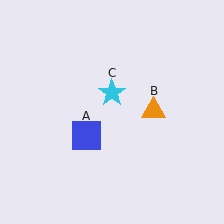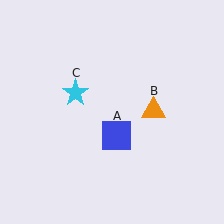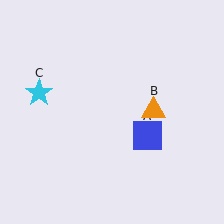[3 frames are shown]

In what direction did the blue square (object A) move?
The blue square (object A) moved right.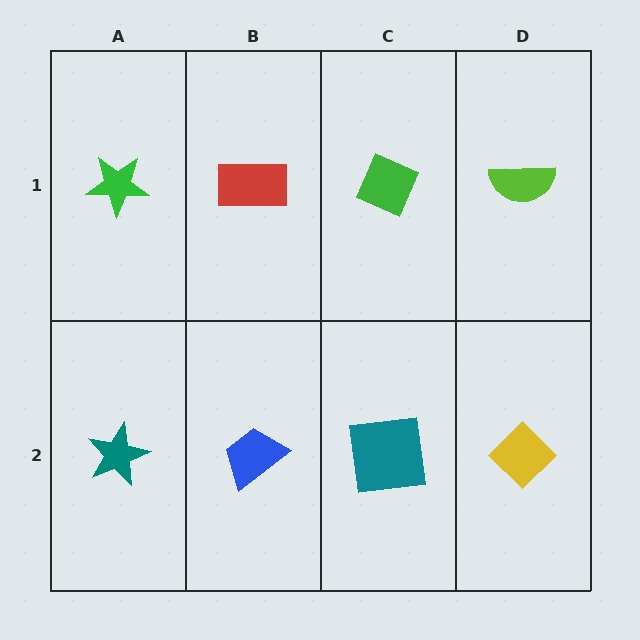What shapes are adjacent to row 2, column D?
A lime semicircle (row 1, column D), a teal square (row 2, column C).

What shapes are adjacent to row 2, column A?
A green star (row 1, column A), a blue trapezoid (row 2, column B).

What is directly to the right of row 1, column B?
A green diamond.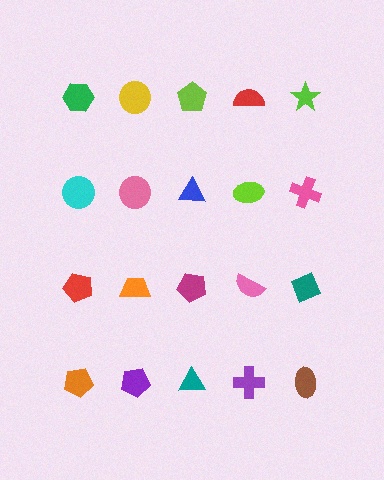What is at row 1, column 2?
A yellow circle.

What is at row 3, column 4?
A pink semicircle.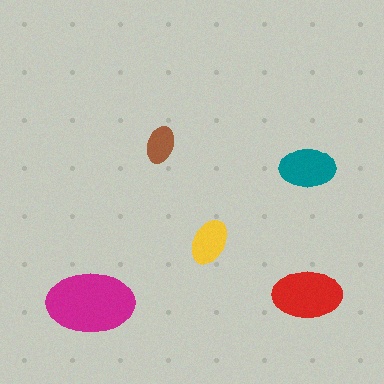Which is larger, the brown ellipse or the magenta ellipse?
The magenta one.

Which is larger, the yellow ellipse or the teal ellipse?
The teal one.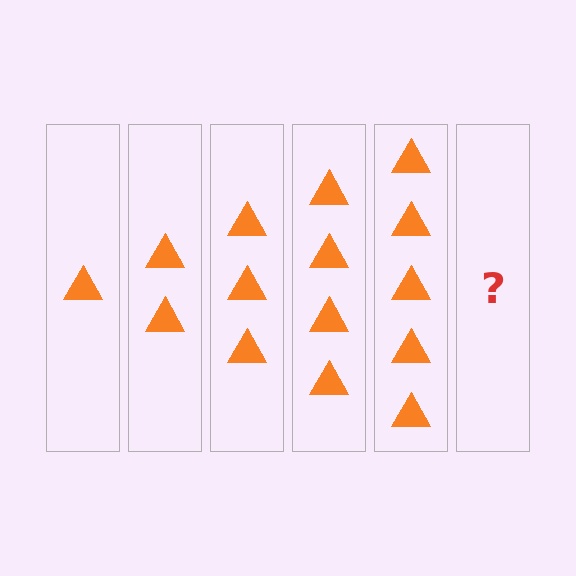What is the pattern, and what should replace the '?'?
The pattern is that each step adds one more triangle. The '?' should be 6 triangles.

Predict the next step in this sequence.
The next step is 6 triangles.